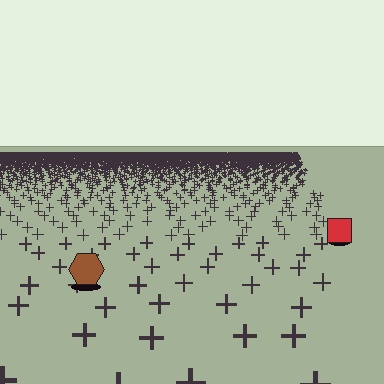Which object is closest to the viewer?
The brown hexagon is closest. The texture marks near it are larger and more spread out.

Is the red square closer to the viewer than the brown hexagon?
No. The brown hexagon is closer — you can tell from the texture gradient: the ground texture is coarser near it.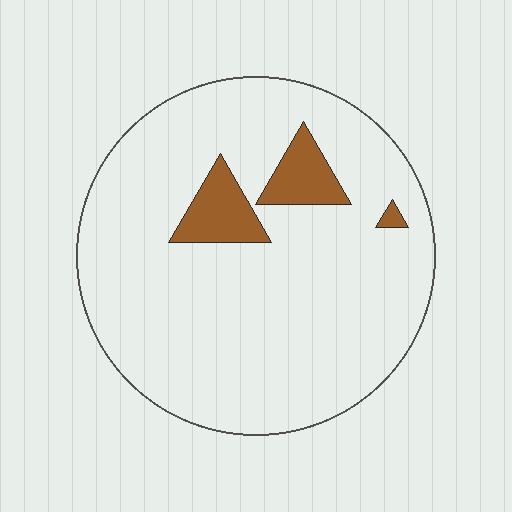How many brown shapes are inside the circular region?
3.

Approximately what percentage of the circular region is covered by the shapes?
Approximately 10%.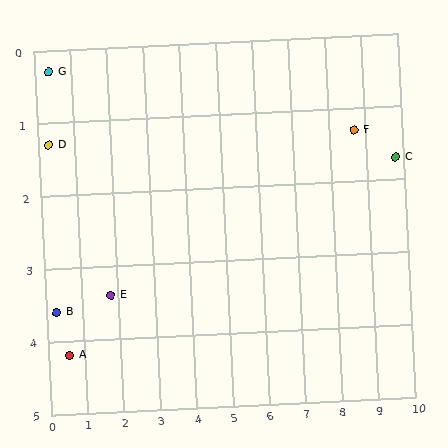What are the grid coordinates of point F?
Point F is at approximately (8.7, 1.3).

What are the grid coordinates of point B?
Point B is at approximately (0.3, 3.6).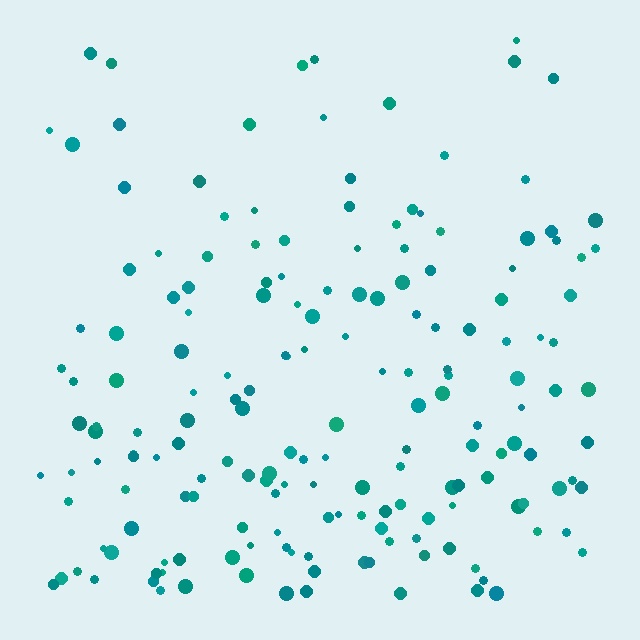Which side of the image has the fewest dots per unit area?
The top.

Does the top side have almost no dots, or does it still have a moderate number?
Still a moderate number, just noticeably fewer than the bottom.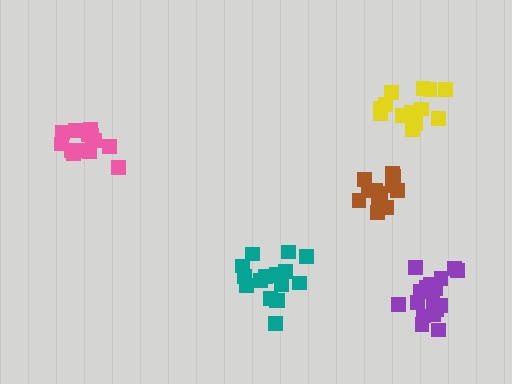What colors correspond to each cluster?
The clusters are colored: pink, purple, brown, yellow, teal.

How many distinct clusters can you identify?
There are 5 distinct clusters.